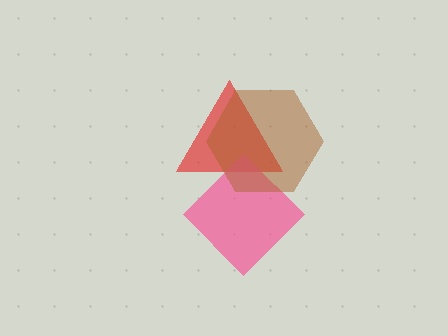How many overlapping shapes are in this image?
There are 3 overlapping shapes in the image.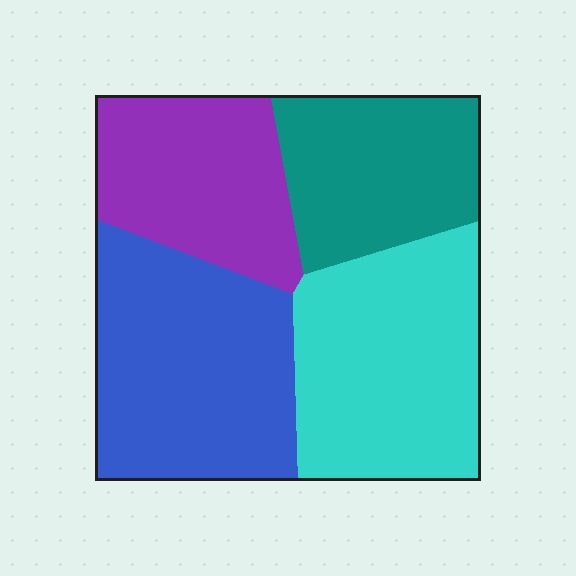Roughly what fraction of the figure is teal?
Teal takes up about one fifth (1/5) of the figure.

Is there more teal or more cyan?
Cyan.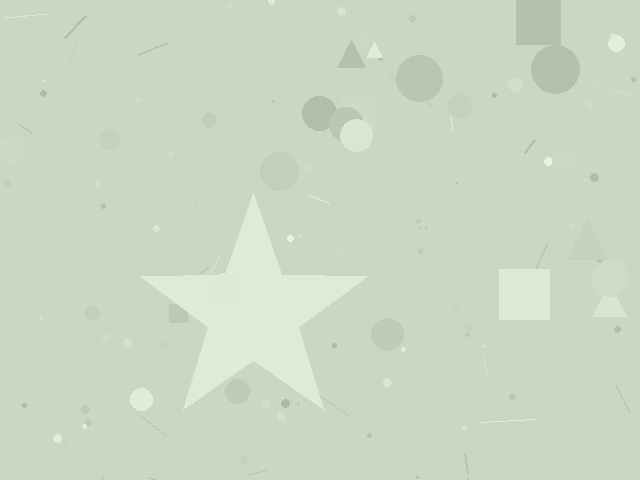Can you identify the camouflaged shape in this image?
The camouflaged shape is a star.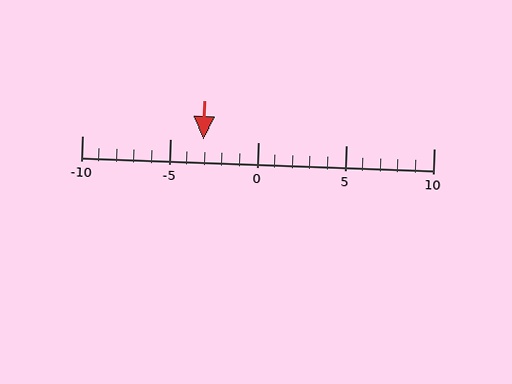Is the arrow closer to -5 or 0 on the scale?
The arrow is closer to -5.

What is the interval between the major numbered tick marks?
The major tick marks are spaced 5 units apart.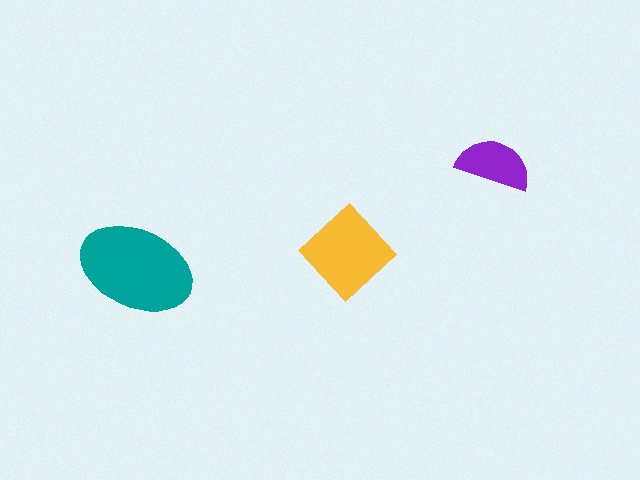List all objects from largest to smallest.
The teal ellipse, the yellow diamond, the purple semicircle.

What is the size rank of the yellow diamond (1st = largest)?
2nd.